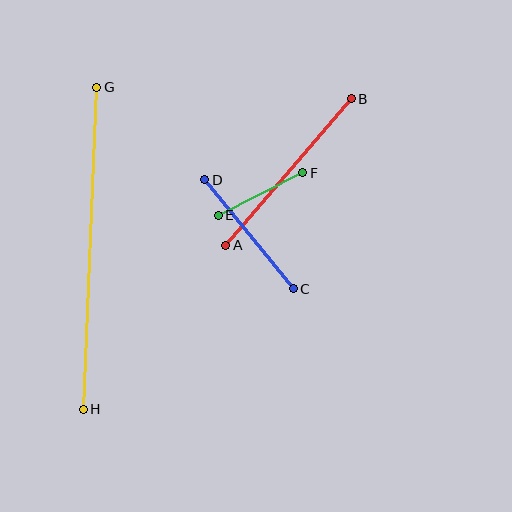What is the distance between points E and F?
The distance is approximately 95 pixels.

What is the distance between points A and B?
The distance is approximately 193 pixels.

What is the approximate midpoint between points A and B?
The midpoint is at approximately (289, 172) pixels.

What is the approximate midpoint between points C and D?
The midpoint is at approximately (249, 234) pixels.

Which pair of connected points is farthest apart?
Points G and H are farthest apart.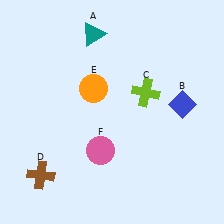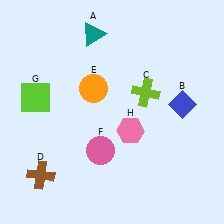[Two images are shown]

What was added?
A lime square (G), a pink hexagon (H) were added in Image 2.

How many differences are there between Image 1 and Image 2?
There are 2 differences between the two images.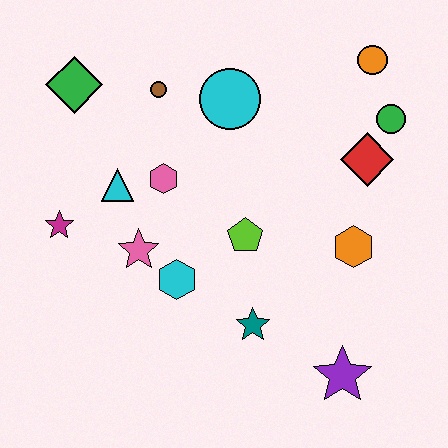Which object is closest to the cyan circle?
The brown circle is closest to the cyan circle.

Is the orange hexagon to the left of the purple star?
No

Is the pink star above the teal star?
Yes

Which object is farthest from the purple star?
The green diamond is farthest from the purple star.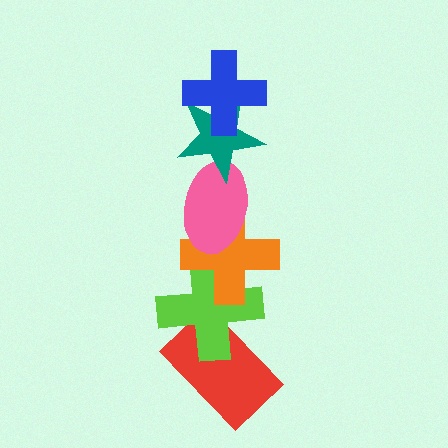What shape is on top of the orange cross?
The pink ellipse is on top of the orange cross.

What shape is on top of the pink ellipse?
The teal star is on top of the pink ellipse.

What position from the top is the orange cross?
The orange cross is 4th from the top.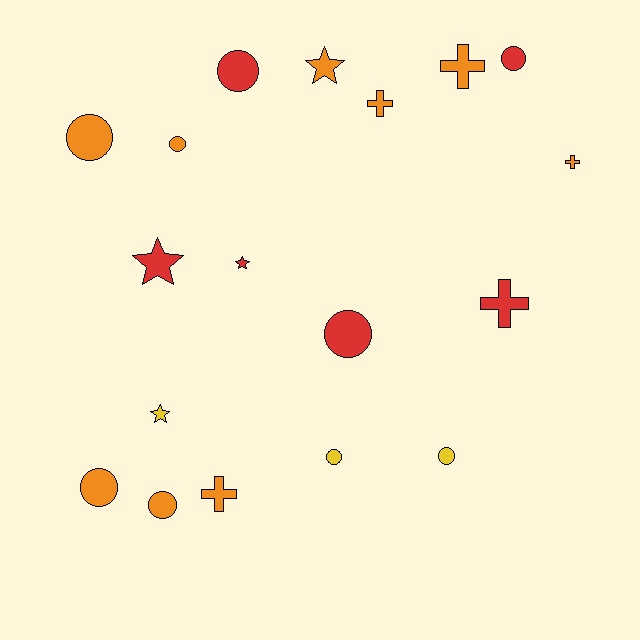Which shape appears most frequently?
Circle, with 9 objects.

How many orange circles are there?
There are 4 orange circles.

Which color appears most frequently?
Orange, with 9 objects.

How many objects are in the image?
There are 18 objects.